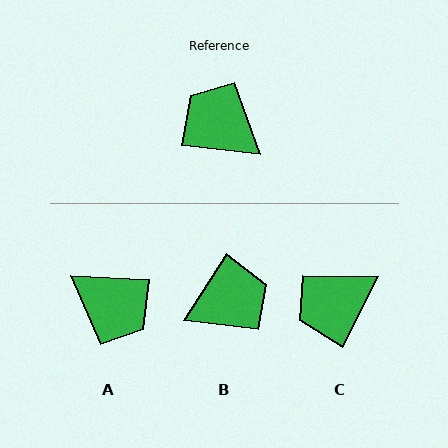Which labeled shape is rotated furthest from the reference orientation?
A, about 177 degrees away.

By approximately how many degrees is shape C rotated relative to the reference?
Approximately 69 degrees counter-clockwise.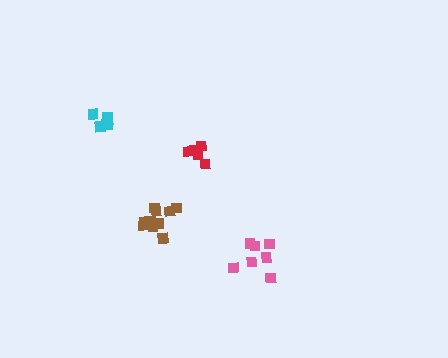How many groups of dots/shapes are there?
There are 4 groups.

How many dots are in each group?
Group 1: 5 dots, Group 2: 10 dots, Group 3: 6 dots, Group 4: 7 dots (28 total).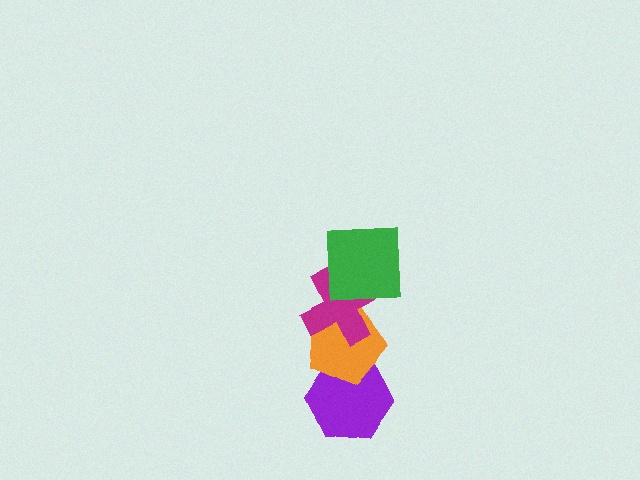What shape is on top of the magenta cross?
The green square is on top of the magenta cross.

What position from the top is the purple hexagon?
The purple hexagon is 4th from the top.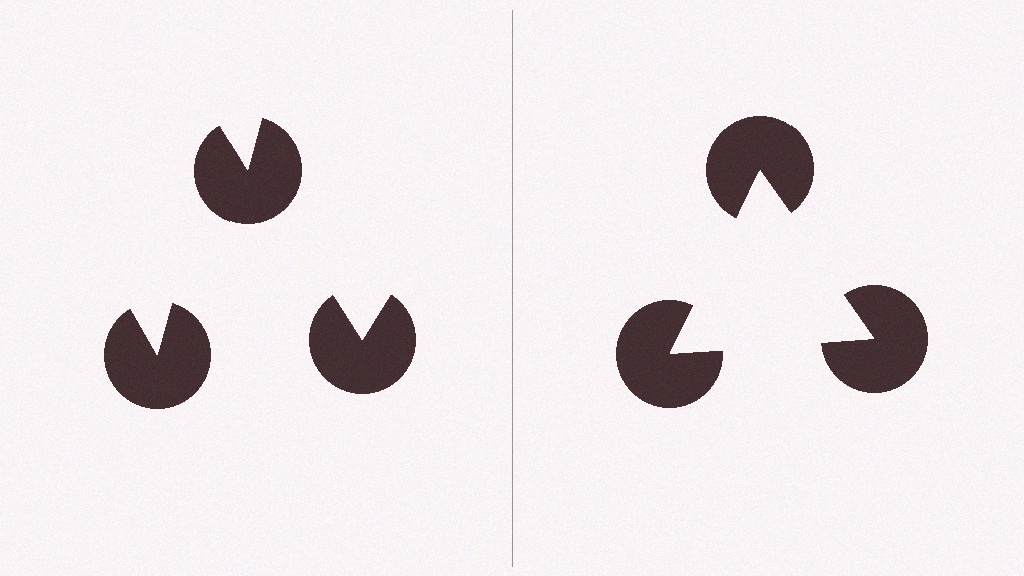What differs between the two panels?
The pac-man discs are positioned identically on both sides; only the wedge orientations differ. On the right they align to a triangle; on the left they are misaligned.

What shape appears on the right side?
An illusory triangle.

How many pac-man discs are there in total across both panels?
6 — 3 on each side.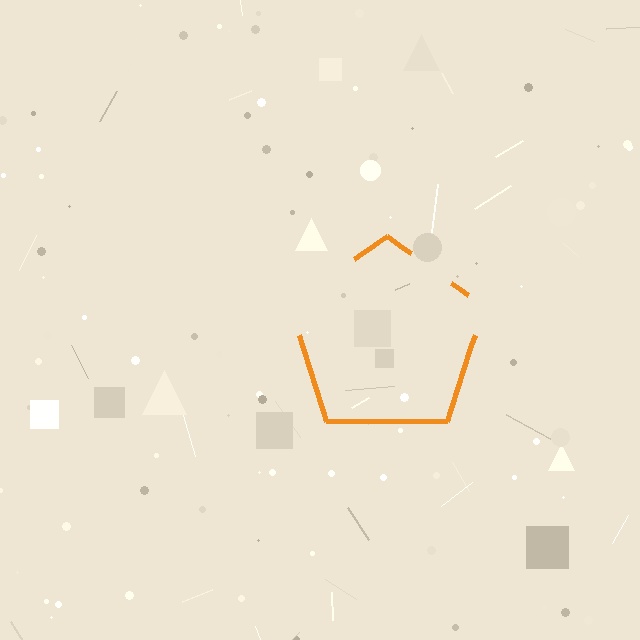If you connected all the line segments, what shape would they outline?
They would outline a pentagon.